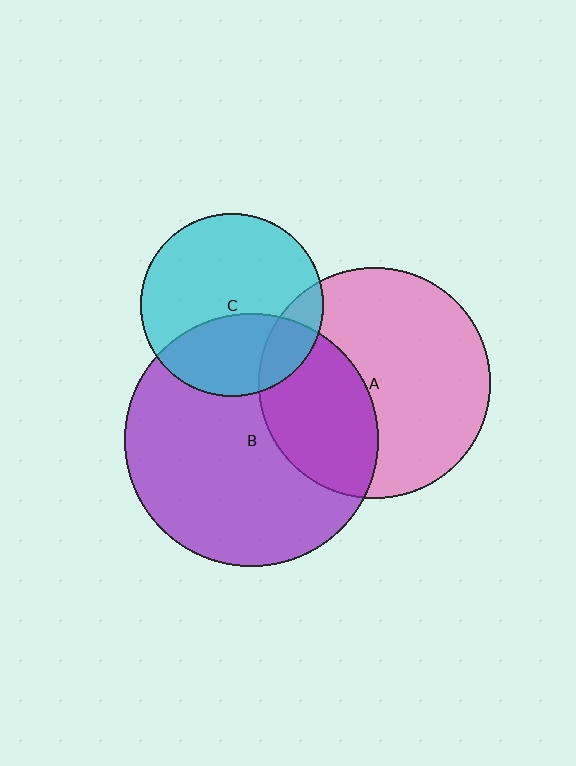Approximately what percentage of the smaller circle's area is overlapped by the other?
Approximately 35%.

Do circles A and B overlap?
Yes.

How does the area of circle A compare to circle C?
Approximately 1.6 times.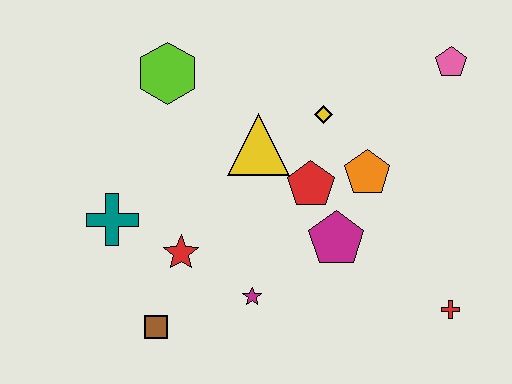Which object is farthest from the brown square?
The pink pentagon is farthest from the brown square.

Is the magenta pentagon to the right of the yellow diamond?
Yes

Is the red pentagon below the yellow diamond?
Yes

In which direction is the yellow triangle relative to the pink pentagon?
The yellow triangle is to the left of the pink pentagon.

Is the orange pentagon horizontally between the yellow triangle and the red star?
No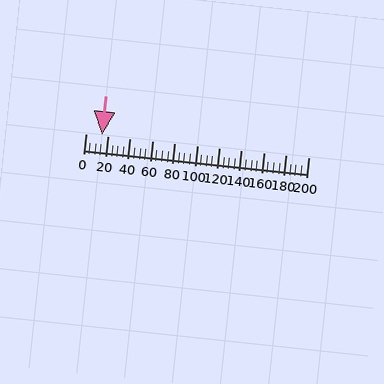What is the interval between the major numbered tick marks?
The major tick marks are spaced 20 units apart.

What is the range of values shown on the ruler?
The ruler shows values from 0 to 200.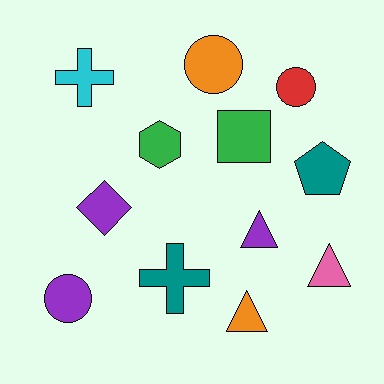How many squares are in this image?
There is 1 square.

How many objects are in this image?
There are 12 objects.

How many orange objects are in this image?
There are 2 orange objects.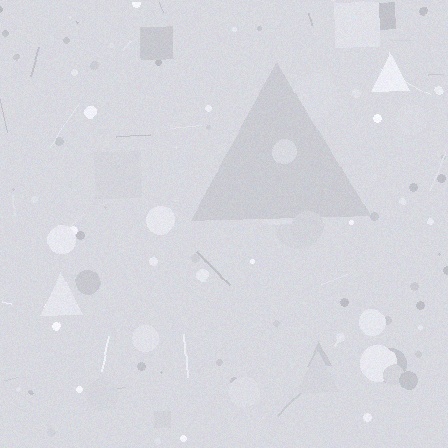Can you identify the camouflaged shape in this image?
The camouflaged shape is a triangle.